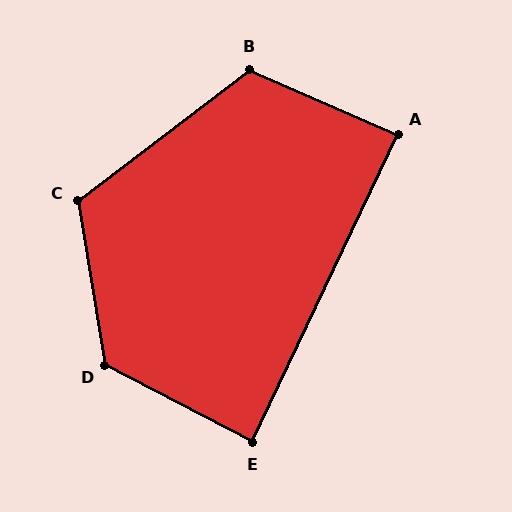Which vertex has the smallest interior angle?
E, at approximately 88 degrees.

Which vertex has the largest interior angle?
D, at approximately 127 degrees.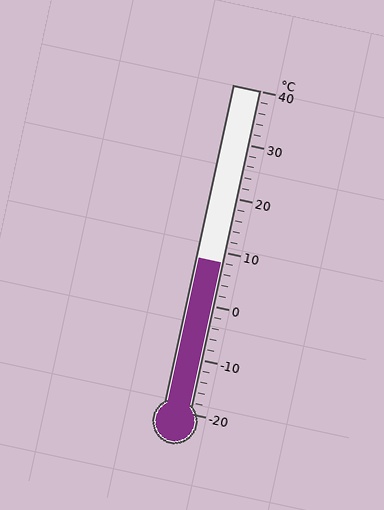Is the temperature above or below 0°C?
The temperature is above 0°C.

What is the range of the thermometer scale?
The thermometer scale ranges from -20°C to 40°C.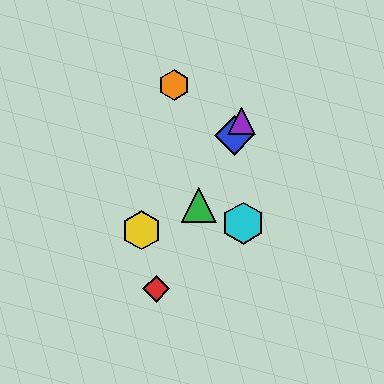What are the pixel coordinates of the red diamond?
The red diamond is at (156, 289).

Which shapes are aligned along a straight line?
The red diamond, the blue diamond, the green triangle, the purple triangle are aligned along a straight line.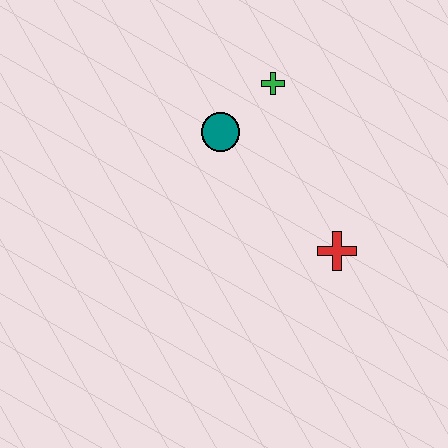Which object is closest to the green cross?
The teal circle is closest to the green cross.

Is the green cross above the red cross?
Yes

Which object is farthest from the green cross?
The red cross is farthest from the green cross.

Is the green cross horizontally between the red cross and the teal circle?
Yes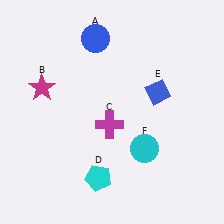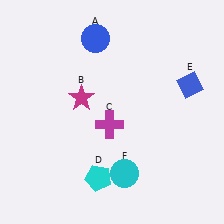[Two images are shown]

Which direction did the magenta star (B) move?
The magenta star (B) moved right.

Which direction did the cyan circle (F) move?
The cyan circle (F) moved down.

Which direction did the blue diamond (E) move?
The blue diamond (E) moved right.